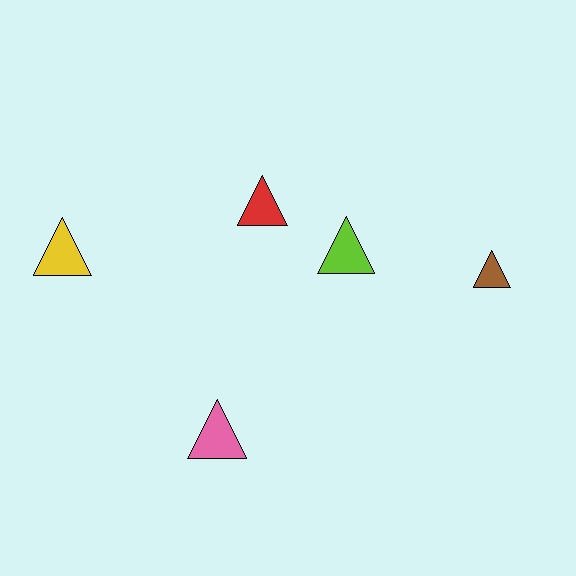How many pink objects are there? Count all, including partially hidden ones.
There is 1 pink object.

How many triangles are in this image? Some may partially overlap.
There are 5 triangles.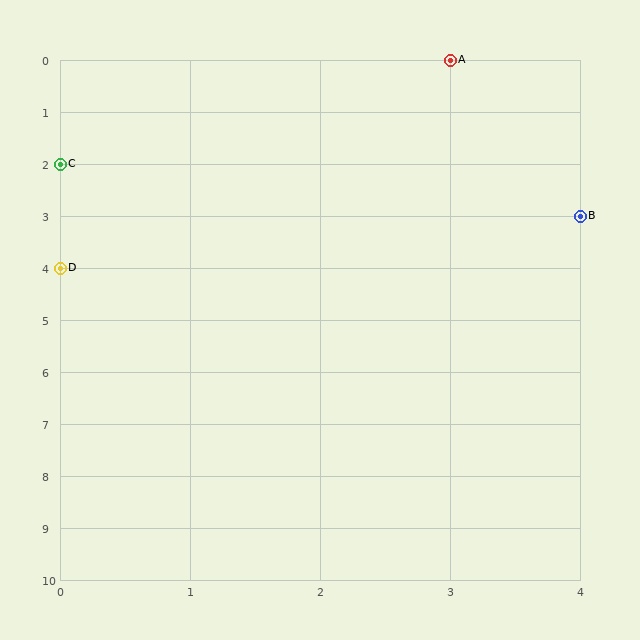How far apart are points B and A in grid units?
Points B and A are 1 column and 3 rows apart (about 3.2 grid units diagonally).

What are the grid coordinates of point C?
Point C is at grid coordinates (0, 2).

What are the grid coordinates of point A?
Point A is at grid coordinates (3, 0).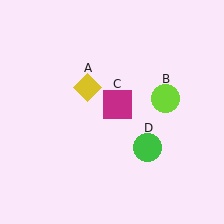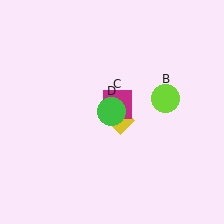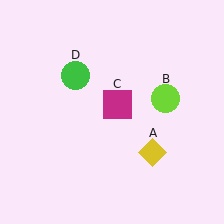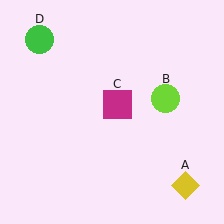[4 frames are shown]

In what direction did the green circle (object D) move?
The green circle (object D) moved up and to the left.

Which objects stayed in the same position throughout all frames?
Lime circle (object B) and magenta square (object C) remained stationary.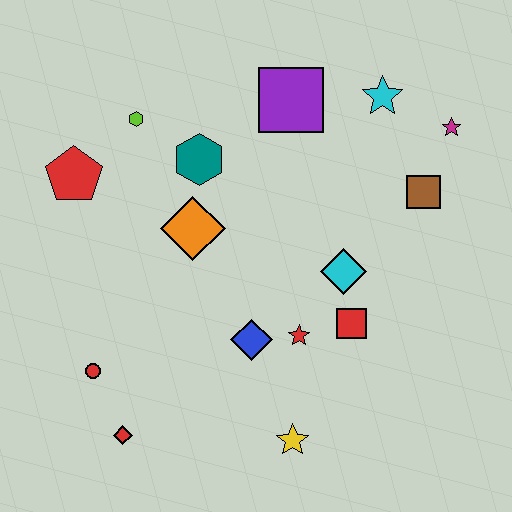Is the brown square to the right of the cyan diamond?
Yes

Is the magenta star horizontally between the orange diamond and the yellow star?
No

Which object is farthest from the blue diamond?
The magenta star is farthest from the blue diamond.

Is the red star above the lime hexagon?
No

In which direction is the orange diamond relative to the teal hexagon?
The orange diamond is below the teal hexagon.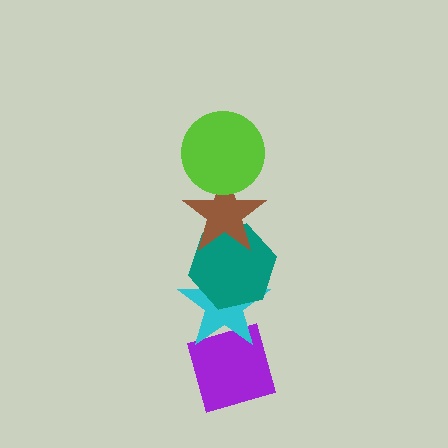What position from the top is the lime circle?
The lime circle is 1st from the top.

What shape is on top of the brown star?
The lime circle is on top of the brown star.